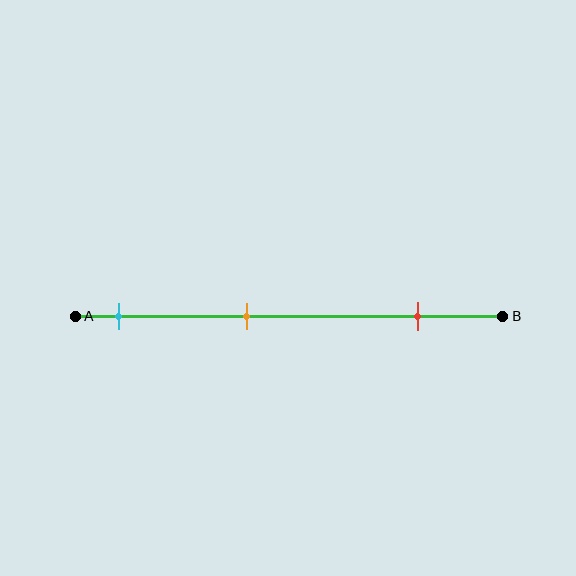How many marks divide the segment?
There are 3 marks dividing the segment.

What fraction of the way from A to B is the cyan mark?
The cyan mark is approximately 10% (0.1) of the way from A to B.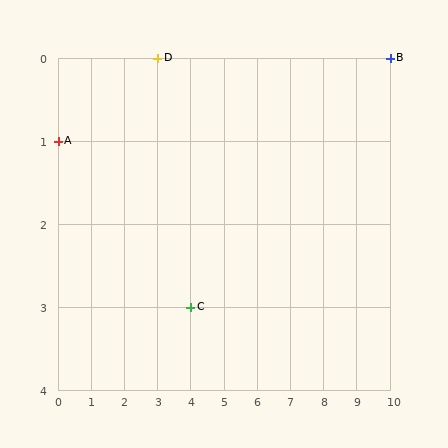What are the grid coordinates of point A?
Point A is at grid coordinates (0, 1).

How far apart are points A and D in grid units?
Points A and D are 3 columns and 1 row apart (about 3.2 grid units diagonally).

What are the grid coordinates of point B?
Point B is at grid coordinates (10, 0).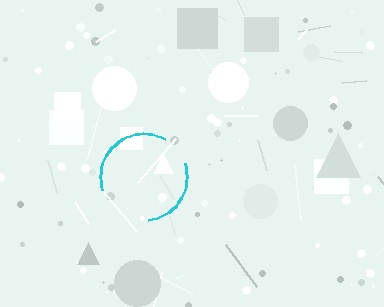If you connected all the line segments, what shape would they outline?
They would outline a circle.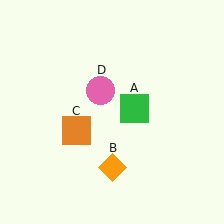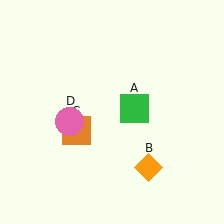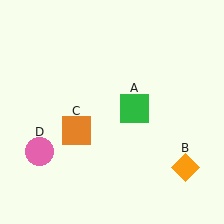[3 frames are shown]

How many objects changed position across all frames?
2 objects changed position: orange diamond (object B), pink circle (object D).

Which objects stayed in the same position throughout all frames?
Green square (object A) and orange square (object C) remained stationary.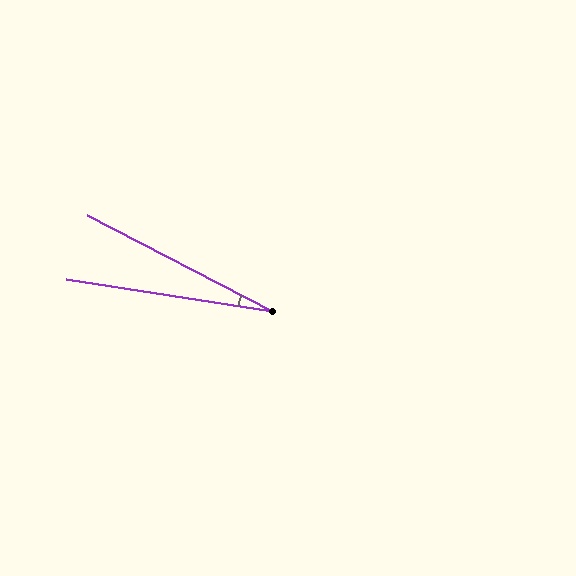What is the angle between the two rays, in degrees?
Approximately 19 degrees.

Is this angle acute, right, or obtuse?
It is acute.